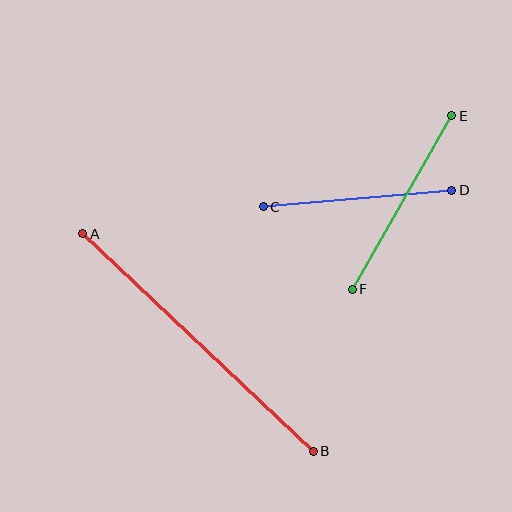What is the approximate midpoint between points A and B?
The midpoint is at approximately (198, 342) pixels.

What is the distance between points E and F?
The distance is approximately 200 pixels.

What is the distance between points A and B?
The distance is approximately 317 pixels.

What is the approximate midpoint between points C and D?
The midpoint is at approximately (358, 198) pixels.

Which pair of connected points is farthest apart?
Points A and B are farthest apart.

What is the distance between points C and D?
The distance is approximately 189 pixels.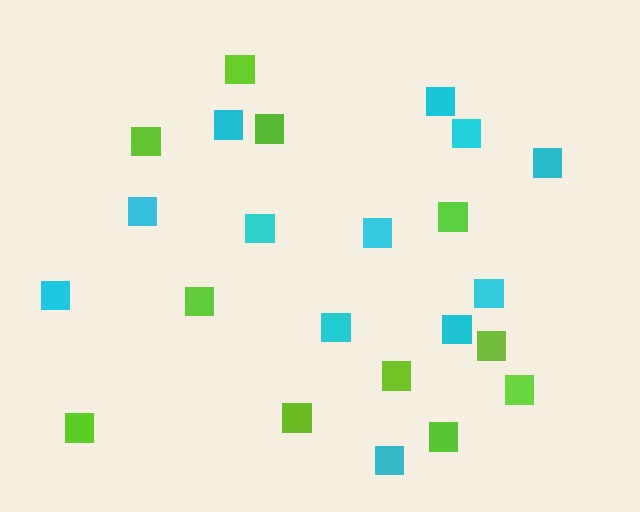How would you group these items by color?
There are 2 groups: one group of lime squares (11) and one group of cyan squares (12).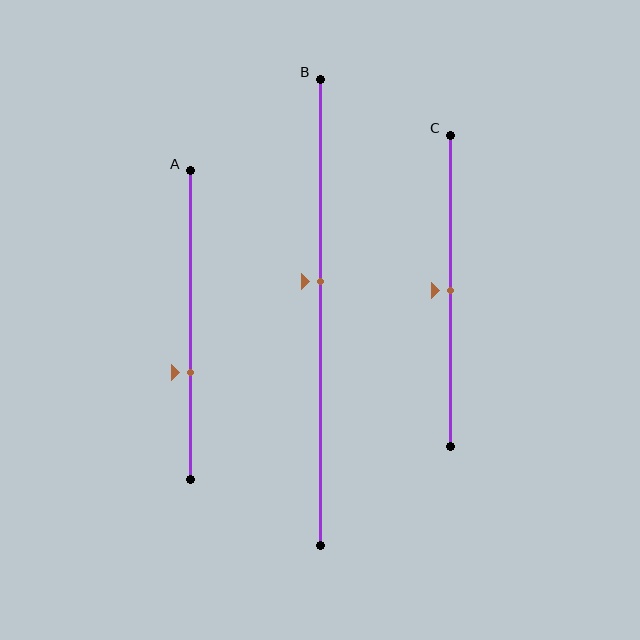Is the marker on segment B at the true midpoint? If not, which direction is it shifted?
No, the marker on segment B is shifted upward by about 7% of the segment length.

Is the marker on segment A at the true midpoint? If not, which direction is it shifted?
No, the marker on segment A is shifted downward by about 15% of the segment length.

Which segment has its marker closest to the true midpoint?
Segment C has its marker closest to the true midpoint.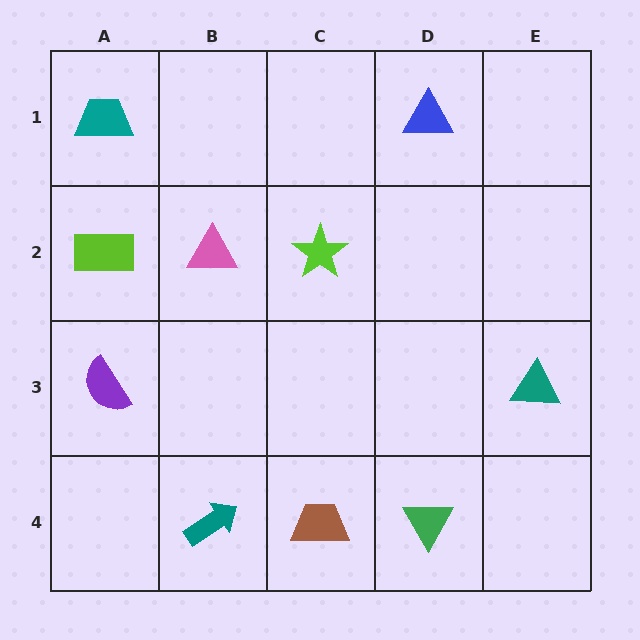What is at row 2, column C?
A lime star.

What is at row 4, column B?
A teal arrow.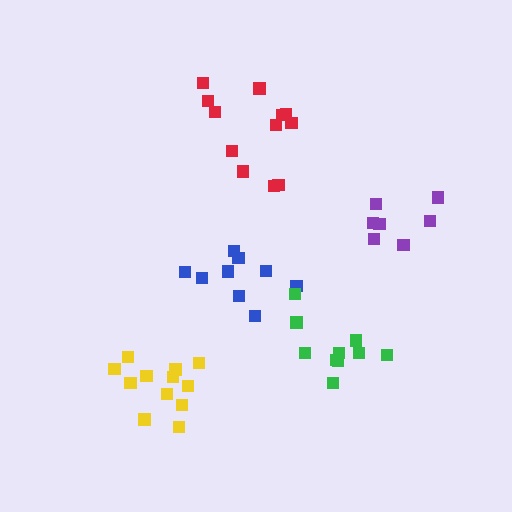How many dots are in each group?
Group 1: 12 dots, Group 2: 9 dots, Group 3: 10 dots, Group 4: 12 dots, Group 5: 7 dots (50 total).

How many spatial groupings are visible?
There are 5 spatial groupings.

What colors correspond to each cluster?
The clusters are colored: red, blue, green, yellow, purple.